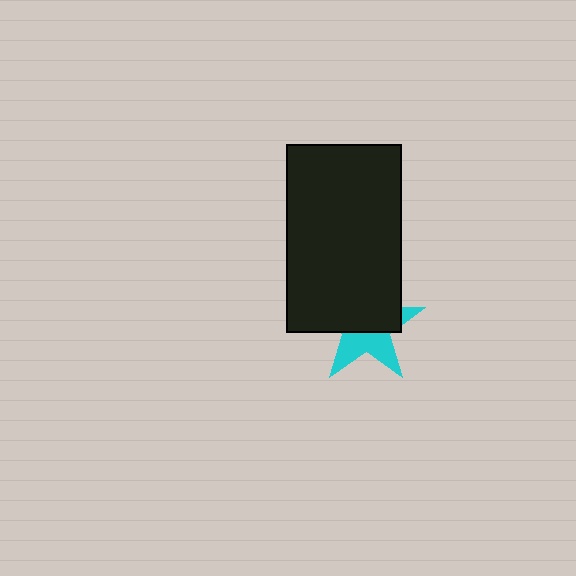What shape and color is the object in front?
The object in front is a black rectangle.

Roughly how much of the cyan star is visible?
A small part of it is visible (roughly 42%).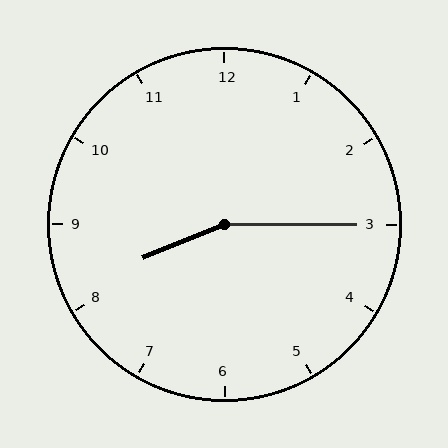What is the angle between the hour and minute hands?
Approximately 158 degrees.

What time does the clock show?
8:15.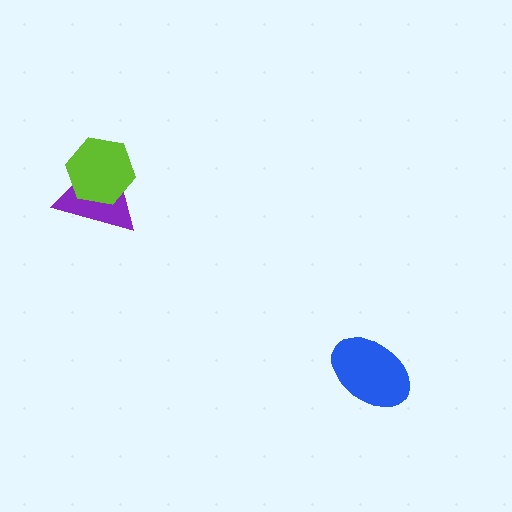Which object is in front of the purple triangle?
The lime hexagon is in front of the purple triangle.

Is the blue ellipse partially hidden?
No, no other shape covers it.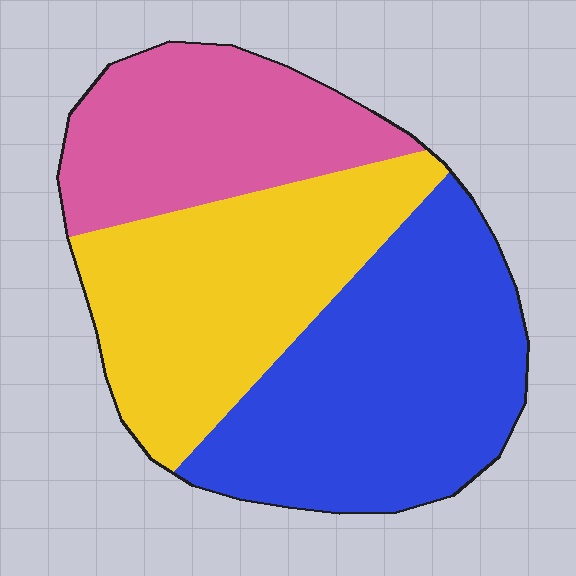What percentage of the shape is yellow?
Yellow covers 34% of the shape.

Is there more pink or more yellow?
Yellow.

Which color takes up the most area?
Blue, at roughly 40%.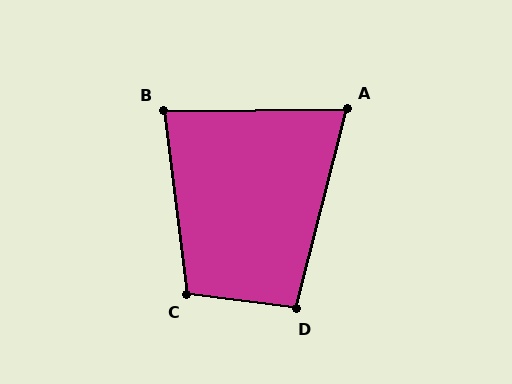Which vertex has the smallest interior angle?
A, at approximately 75 degrees.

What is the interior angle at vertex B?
Approximately 83 degrees (acute).